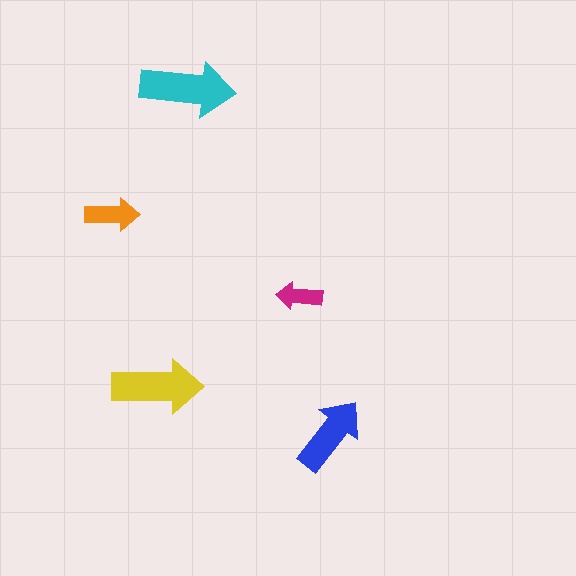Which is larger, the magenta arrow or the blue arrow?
The blue one.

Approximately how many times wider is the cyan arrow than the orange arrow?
About 1.5 times wider.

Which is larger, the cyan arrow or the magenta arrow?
The cyan one.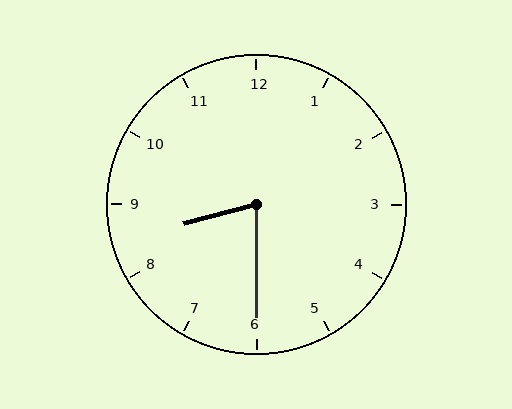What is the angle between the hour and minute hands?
Approximately 75 degrees.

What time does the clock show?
8:30.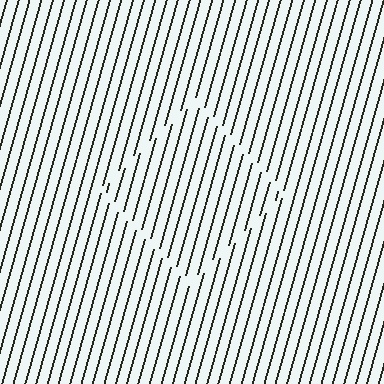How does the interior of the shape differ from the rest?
The interior of the shape contains the same grating, shifted by half a period — the contour is defined by the phase discontinuity where line-ends from the inner and outer gratings abut.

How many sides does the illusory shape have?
4 sides — the line-ends trace a square.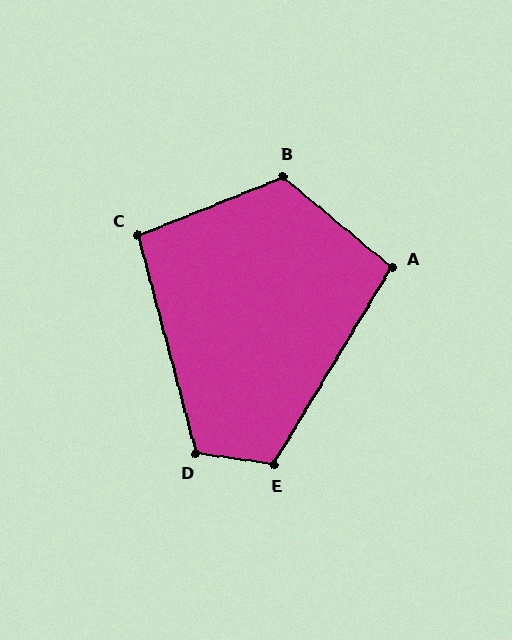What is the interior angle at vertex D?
Approximately 114 degrees (obtuse).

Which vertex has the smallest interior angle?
C, at approximately 97 degrees.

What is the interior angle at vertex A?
Approximately 99 degrees (obtuse).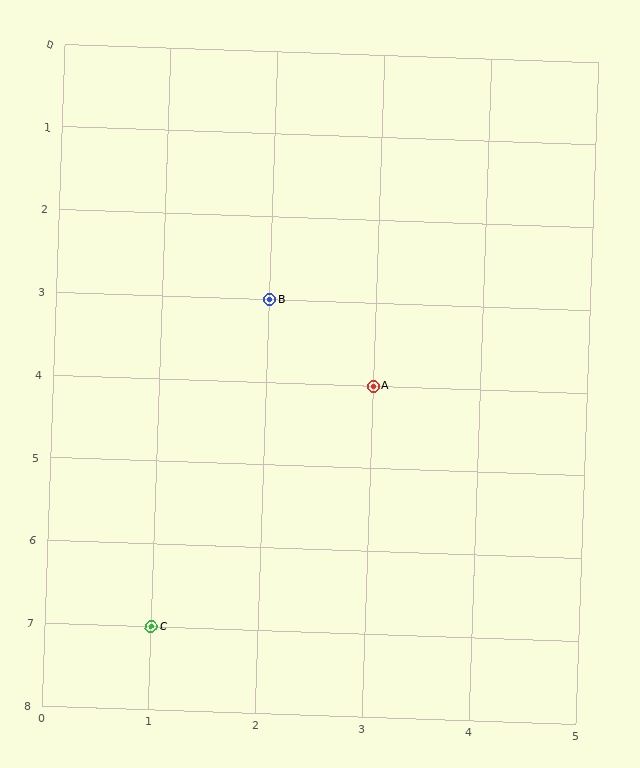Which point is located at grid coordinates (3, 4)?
Point A is at (3, 4).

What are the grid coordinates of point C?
Point C is at grid coordinates (1, 7).